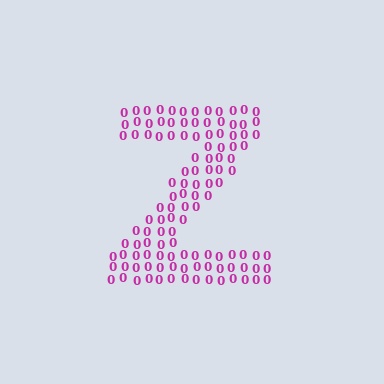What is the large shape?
The large shape is the letter Z.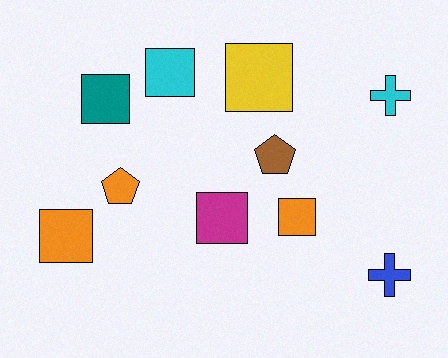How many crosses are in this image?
There are 2 crosses.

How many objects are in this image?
There are 10 objects.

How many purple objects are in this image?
There are no purple objects.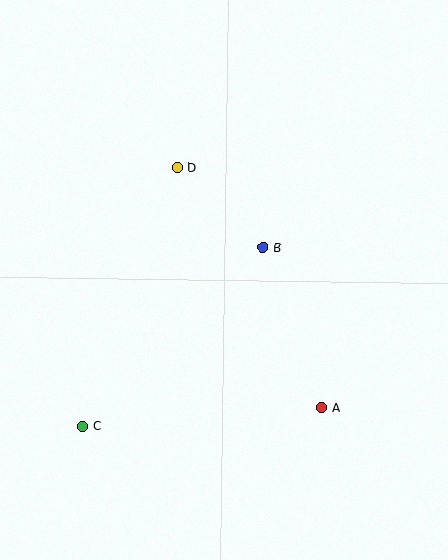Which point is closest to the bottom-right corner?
Point A is closest to the bottom-right corner.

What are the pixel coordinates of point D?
Point D is at (177, 168).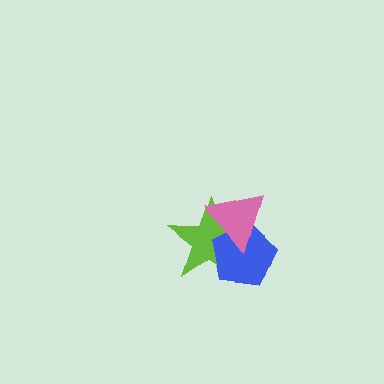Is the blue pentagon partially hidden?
Yes, it is partially covered by another shape.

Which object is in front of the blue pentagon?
The pink triangle is in front of the blue pentagon.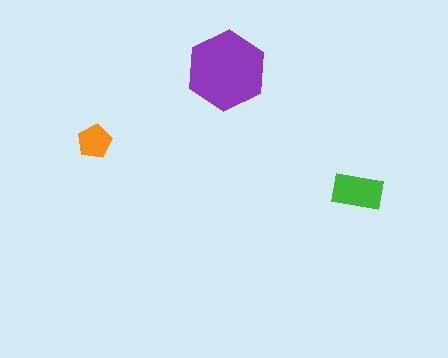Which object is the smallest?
The orange pentagon.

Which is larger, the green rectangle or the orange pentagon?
The green rectangle.